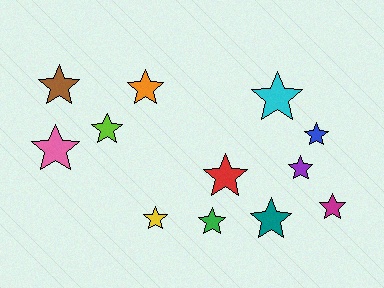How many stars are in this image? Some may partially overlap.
There are 12 stars.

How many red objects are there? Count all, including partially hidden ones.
There is 1 red object.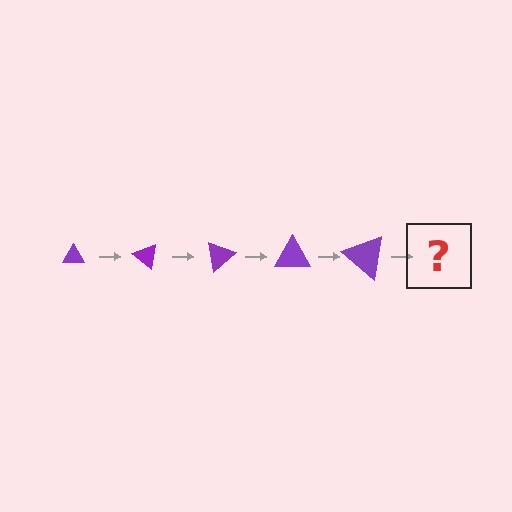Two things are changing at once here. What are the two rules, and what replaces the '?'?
The two rules are that the triangle grows larger each step and it rotates 40 degrees each step. The '?' should be a triangle, larger than the previous one and rotated 200 degrees from the start.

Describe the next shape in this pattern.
It should be a triangle, larger than the previous one and rotated 200 degrees from the start.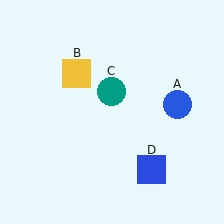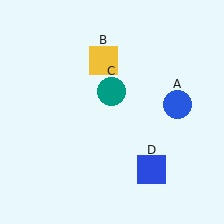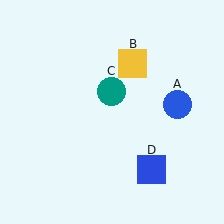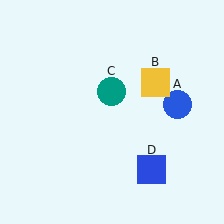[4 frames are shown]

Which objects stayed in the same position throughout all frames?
Blue circle (object A) and teal circle (object C) and blue square (object D) remained stationary.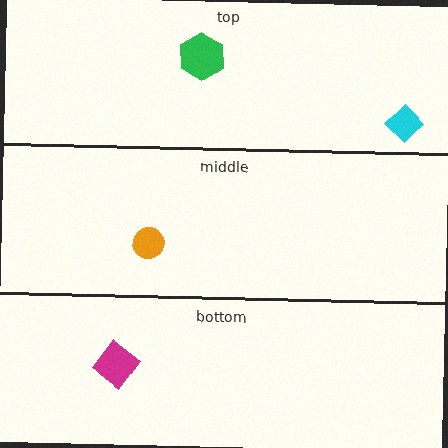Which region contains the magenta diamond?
The bottom region.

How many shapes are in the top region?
2.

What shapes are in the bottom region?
The magenta diamond.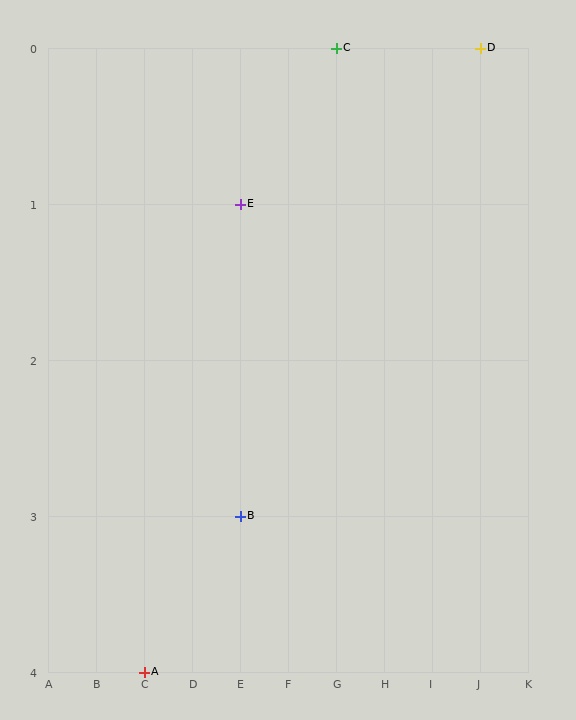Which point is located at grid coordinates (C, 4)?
Point A is at (C, 4).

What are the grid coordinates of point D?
Point D is at grid coordinates (J, 0).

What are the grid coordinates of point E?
Point E is at grid coordinates (E, 1).